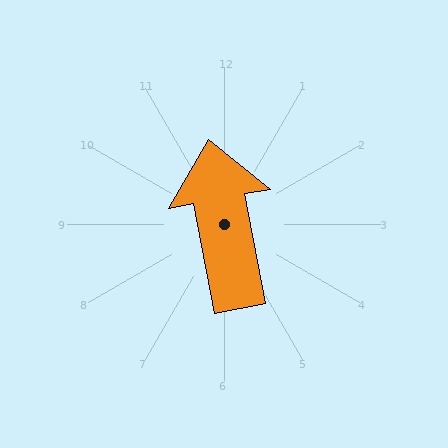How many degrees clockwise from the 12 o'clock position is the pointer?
Approximately 349 degrees.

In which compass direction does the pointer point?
North.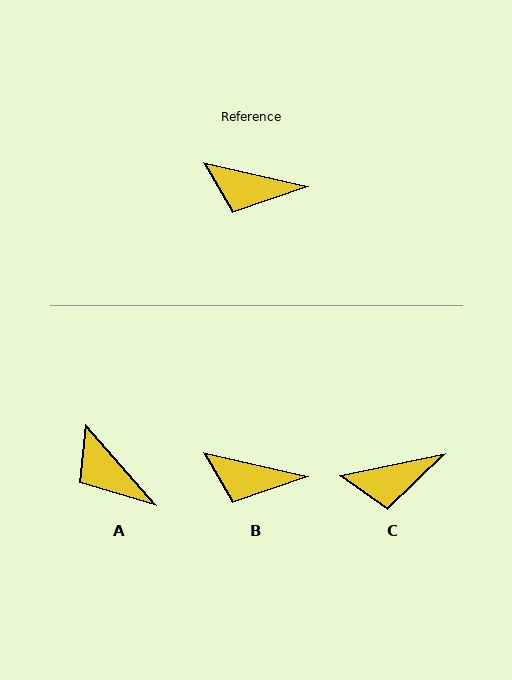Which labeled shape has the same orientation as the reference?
B.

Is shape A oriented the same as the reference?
No, it is off by about 36 degrees.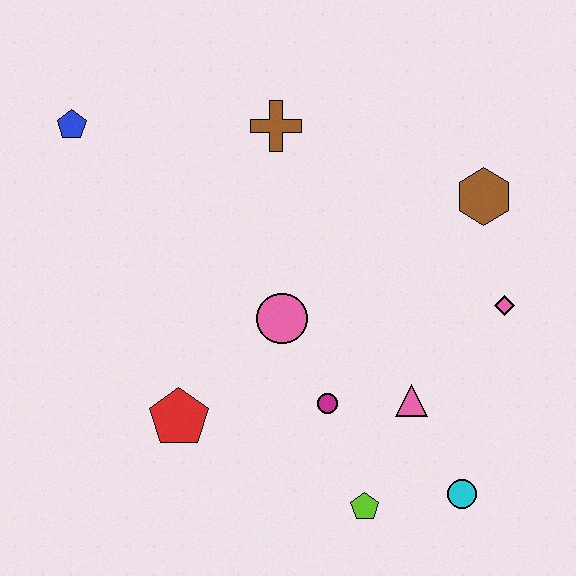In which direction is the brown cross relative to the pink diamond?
The brown cross is to the left of the pink diamond.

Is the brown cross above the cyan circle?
Yes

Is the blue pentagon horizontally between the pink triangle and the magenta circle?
No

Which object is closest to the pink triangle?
The magenta circle is closest to the pink triangle.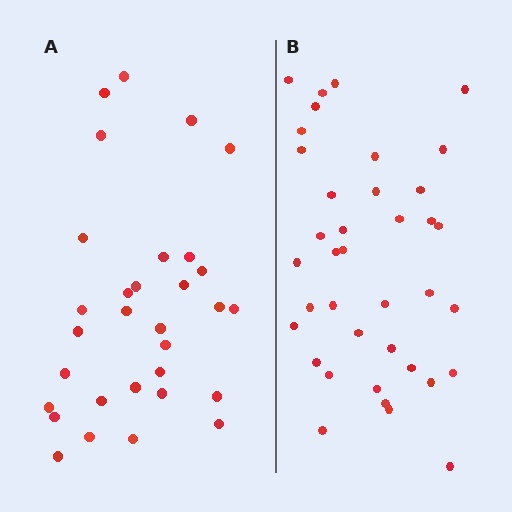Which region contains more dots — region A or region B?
Region B (the right region) has more dots.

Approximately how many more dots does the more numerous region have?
Region B has roughly 8 or so more dots than region A.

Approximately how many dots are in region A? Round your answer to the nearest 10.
About 30 dots. (The exact count is 31, which rounds to 30.)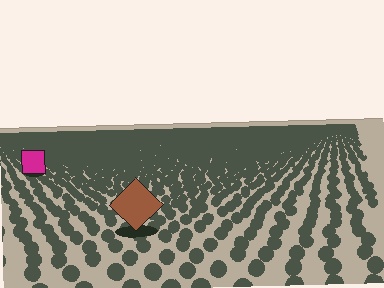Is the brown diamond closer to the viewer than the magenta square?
Yes. The brown diamond is closer — you can tell from the texture gradient: the ground texture is coarser near it.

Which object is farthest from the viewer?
The magenta square is farthest from the viewer. It appears smaller and the ground texture around it is denser.